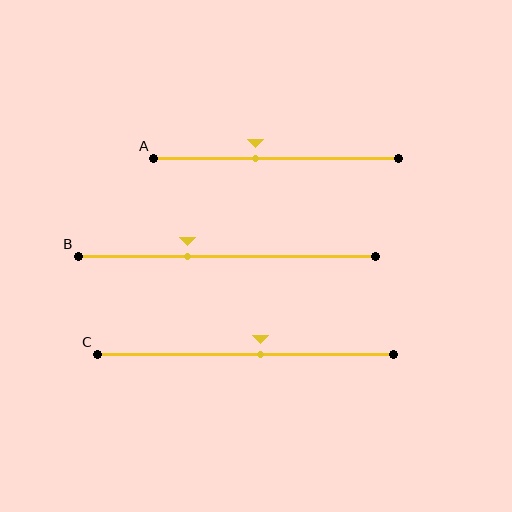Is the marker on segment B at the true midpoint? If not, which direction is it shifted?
No, the marker on segment B is shifted to the left by about 13% of the segment length.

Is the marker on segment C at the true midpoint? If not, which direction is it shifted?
No, the marker on segment C is shifted to the right by about 5% of the segment length.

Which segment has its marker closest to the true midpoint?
Segment C has its marker closest to the true midpoint.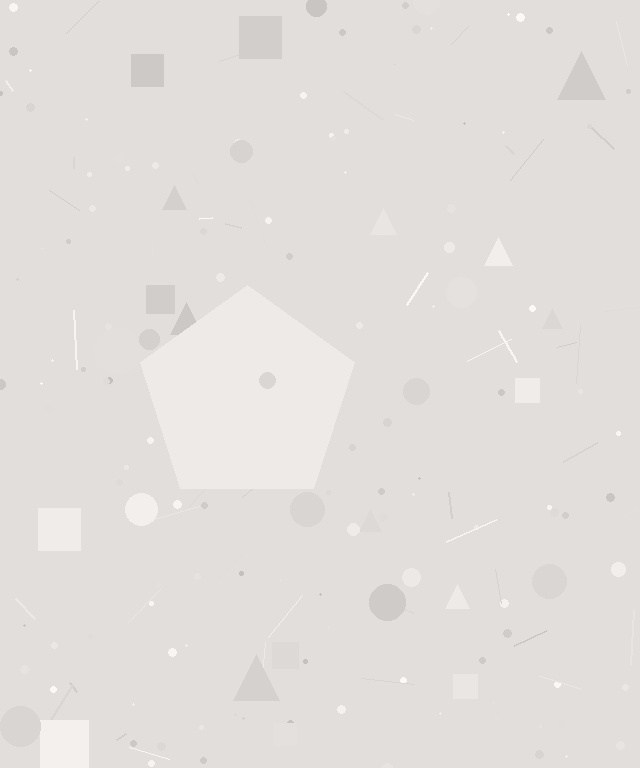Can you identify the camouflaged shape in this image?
The camouflaged shape is a pentagon.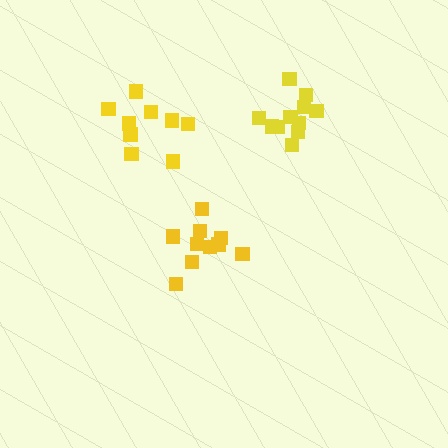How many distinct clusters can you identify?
There are 3 distinct clusters.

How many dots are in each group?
Group 1: 10 dots, Group 2: 9 dots, Group 3: 11 dots (30 total).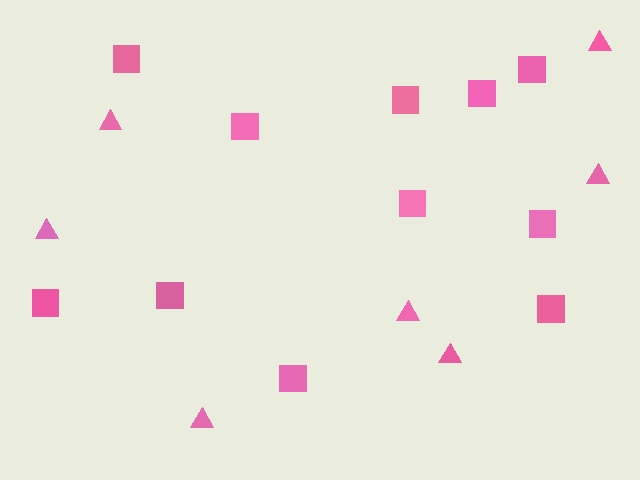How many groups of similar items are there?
There are 2 groups: one group of squares (11) and one group of triangles (7).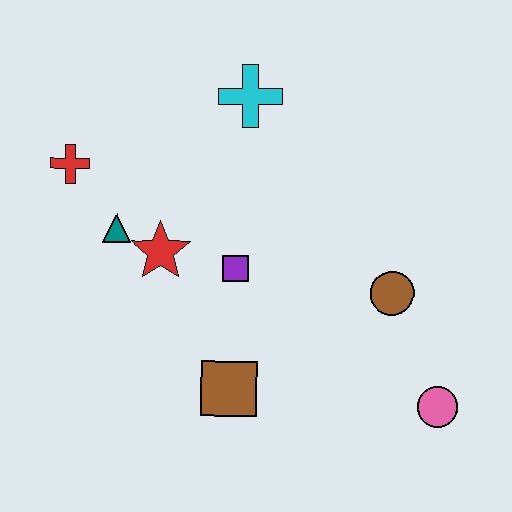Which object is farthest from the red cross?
The pink circle is farthest from the red cross.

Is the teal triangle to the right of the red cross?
Yes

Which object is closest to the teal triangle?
The red star is closest to the teal triangle.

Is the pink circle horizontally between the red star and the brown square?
No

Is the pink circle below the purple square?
Yes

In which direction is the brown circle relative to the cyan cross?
The brown circle is below the cyan cross.